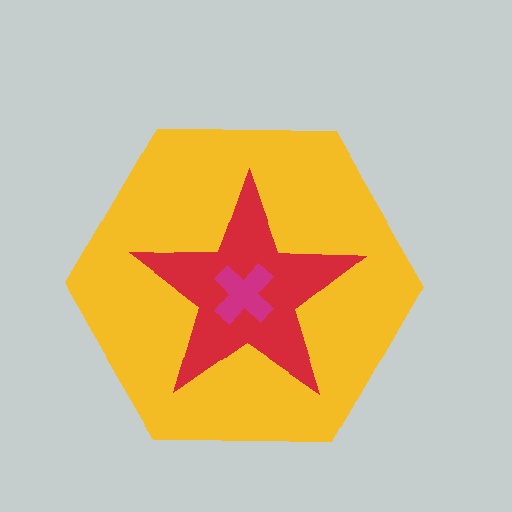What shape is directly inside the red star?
The magenta cross.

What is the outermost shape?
The yellow hexagon.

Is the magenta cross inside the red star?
Yes.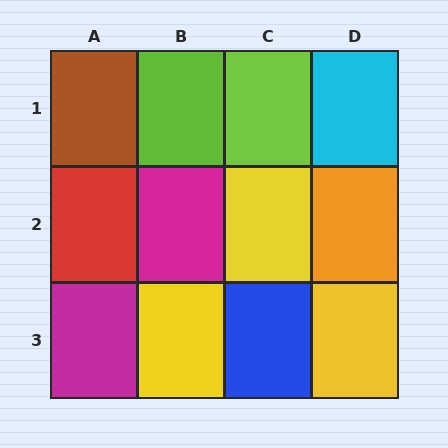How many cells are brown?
1 cell is brown.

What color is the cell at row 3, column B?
Yellow.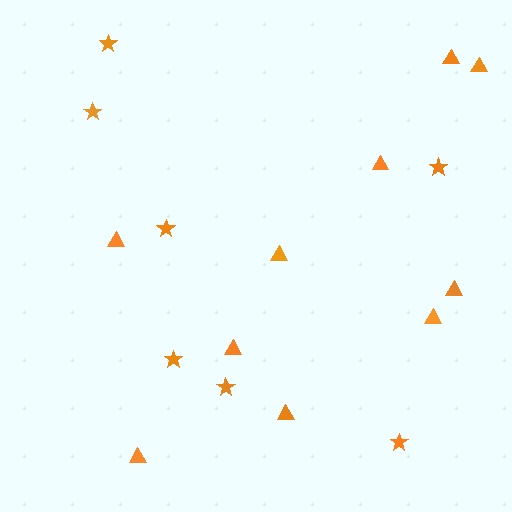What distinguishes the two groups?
There are 2 groups: one group of triangles (10) and one group of stars (7).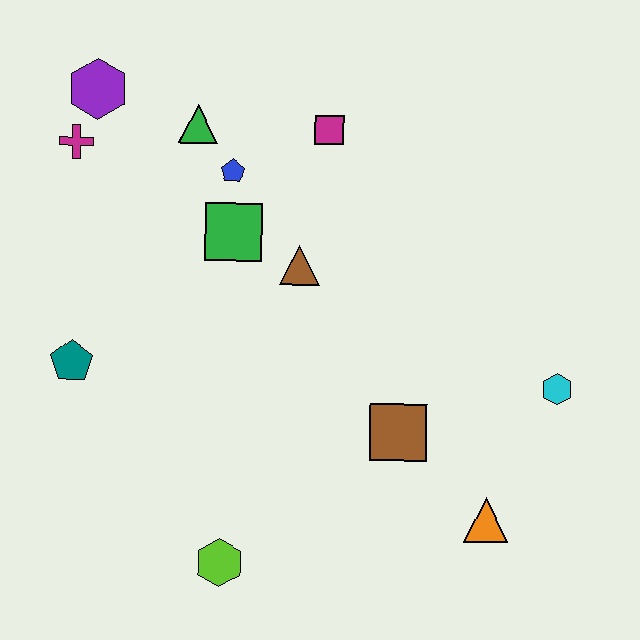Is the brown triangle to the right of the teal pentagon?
Yes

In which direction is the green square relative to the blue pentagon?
The green square is below the blue pentagon.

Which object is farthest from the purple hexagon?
The orange triangle is farthest from the purple hexagon.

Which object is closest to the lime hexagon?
The brown square is closest to the lime hexagon.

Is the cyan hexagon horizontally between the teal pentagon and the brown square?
No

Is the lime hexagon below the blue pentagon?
Yes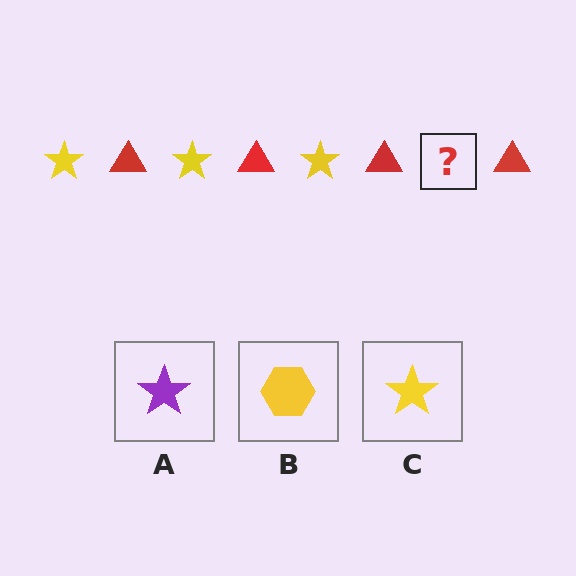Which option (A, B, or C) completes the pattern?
C.